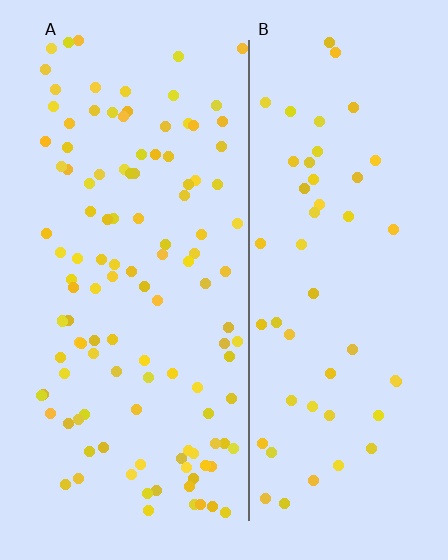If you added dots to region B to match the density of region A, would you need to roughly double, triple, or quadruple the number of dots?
Approximately double.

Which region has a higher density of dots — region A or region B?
A (the left).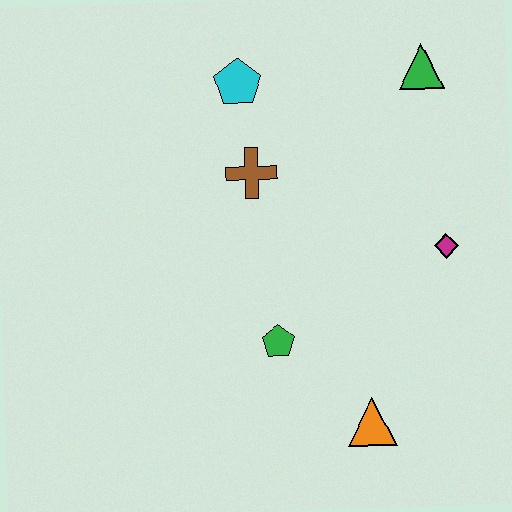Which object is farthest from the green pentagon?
The green triangle is farthest from the green pentagon.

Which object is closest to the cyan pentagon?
The brown cross is closest to the cyan pentagon.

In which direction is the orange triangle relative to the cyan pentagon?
The orange triangle is below the cyan pentagon.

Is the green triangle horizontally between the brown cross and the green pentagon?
No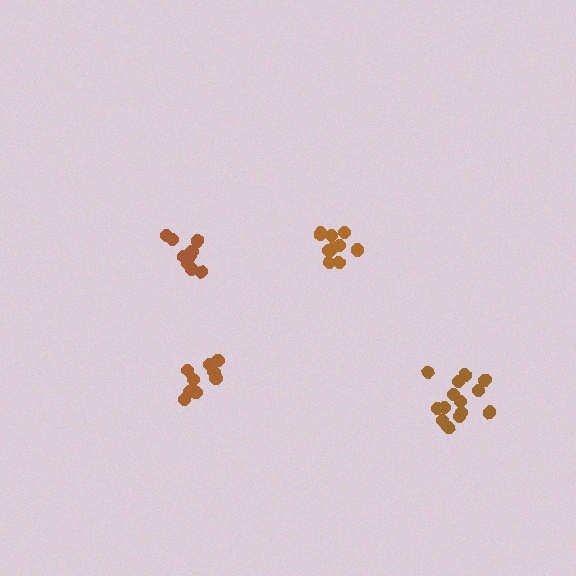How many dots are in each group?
Group 1: 11 dots, Group 2: 10 dots, Group 3: 9 dots, Group 4: 14 dots (44 total).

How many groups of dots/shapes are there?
There are 4 groups.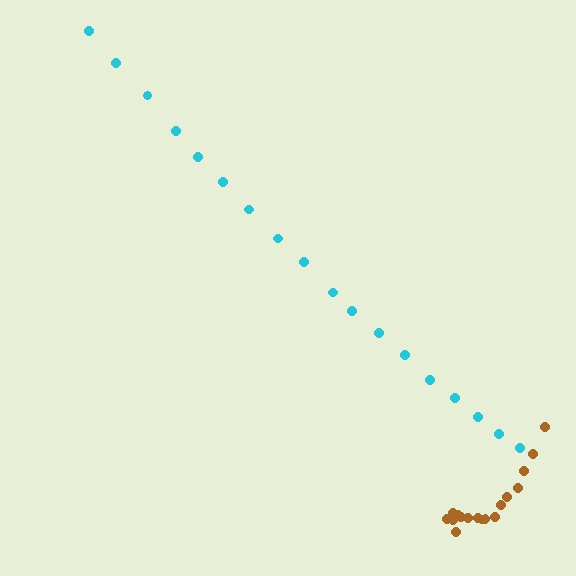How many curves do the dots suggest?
There are 2 distinct paths.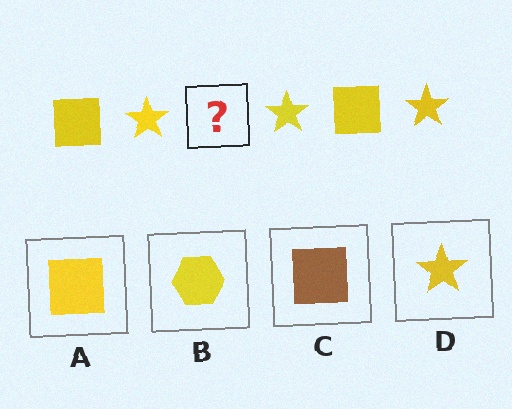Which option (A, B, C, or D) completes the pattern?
A.